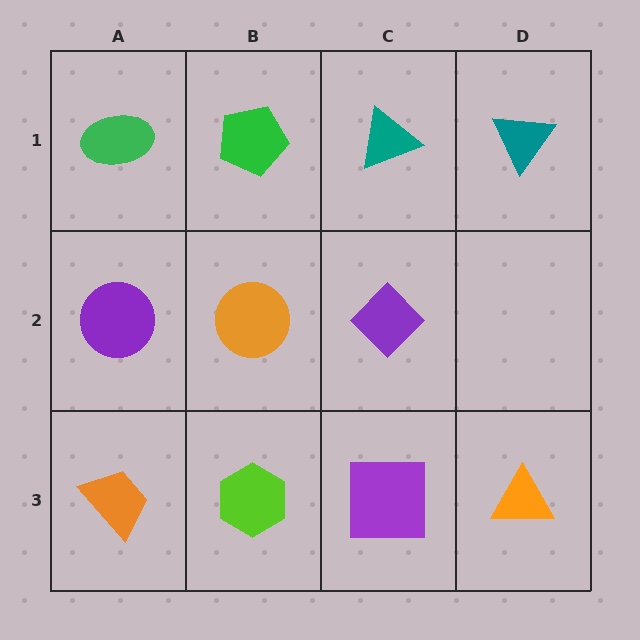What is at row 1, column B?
A green pentagon.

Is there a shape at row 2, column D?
No, that cell is empty.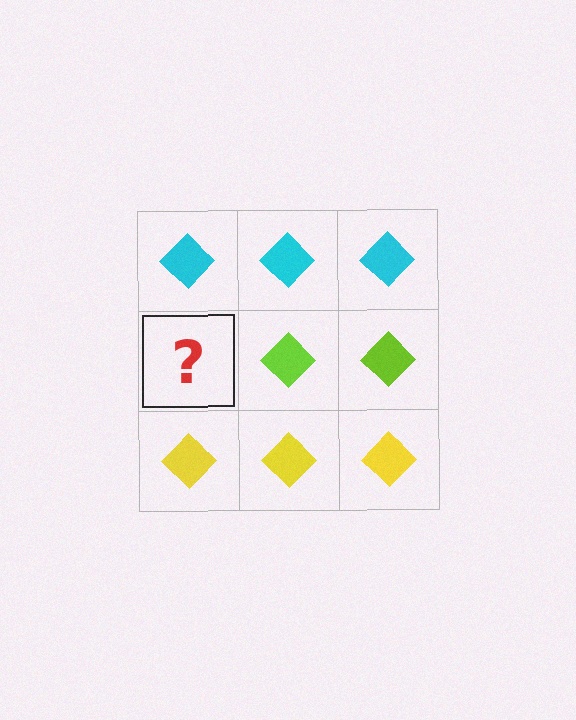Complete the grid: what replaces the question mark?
The question mark should be replaced with a lime diamond.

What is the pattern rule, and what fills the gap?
The rule is that each row has a consistent color. The gap should be filled with a lime diamond.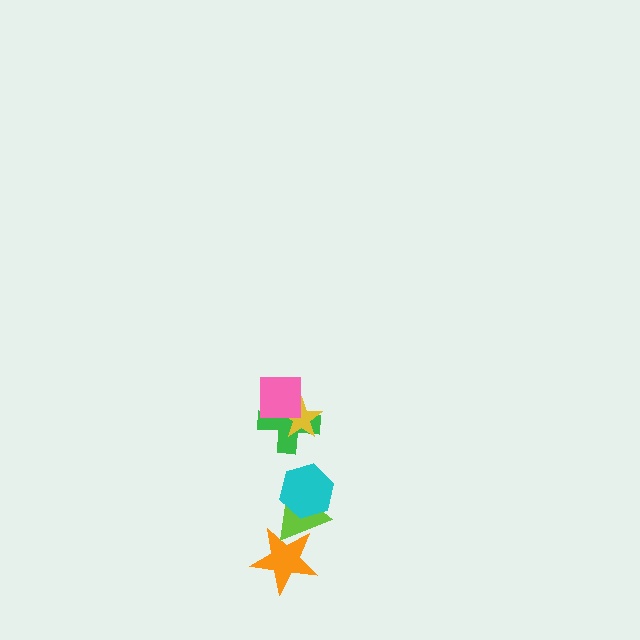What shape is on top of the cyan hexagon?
The green cross is on top of the cyan hexagon.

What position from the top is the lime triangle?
The lime triangle is 5th from the top.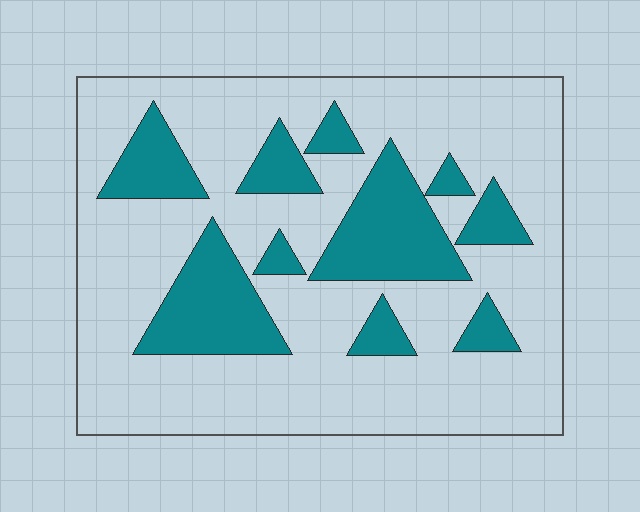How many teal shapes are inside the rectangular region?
10.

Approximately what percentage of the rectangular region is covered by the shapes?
Approximately 25%.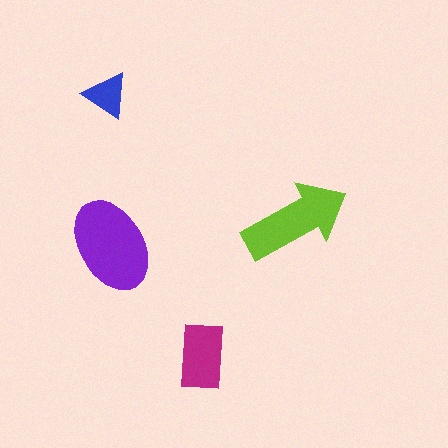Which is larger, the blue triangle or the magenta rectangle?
The magenta rectangle.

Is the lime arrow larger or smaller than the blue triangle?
Larger.